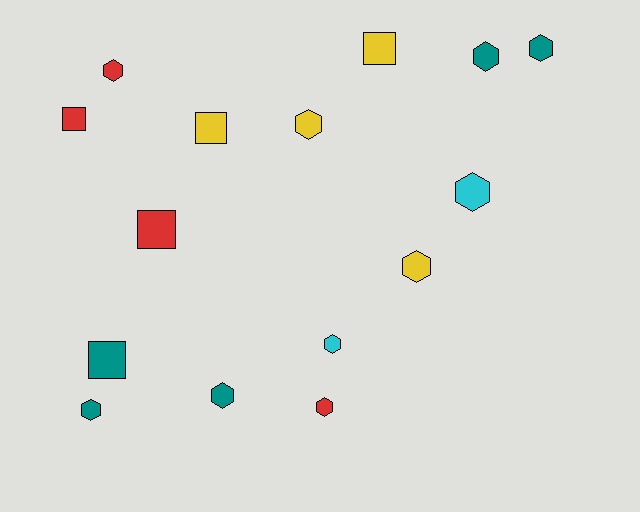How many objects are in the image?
There are 15 objects.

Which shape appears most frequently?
Hexagon, with 10 objects.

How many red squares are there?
There are 2 red squares.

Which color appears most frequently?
Teal, with 5 objects.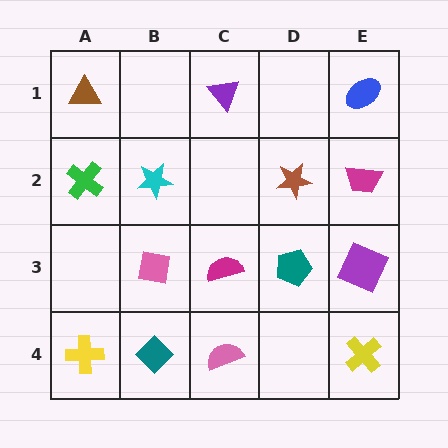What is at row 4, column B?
A teal diamond.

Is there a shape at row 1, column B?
No, that cell is empty.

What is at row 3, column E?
A purple square.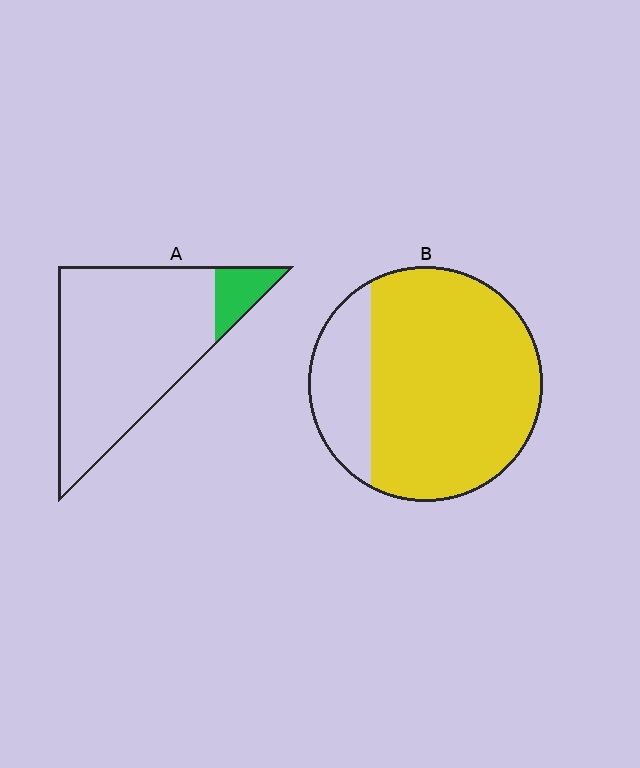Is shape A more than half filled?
No.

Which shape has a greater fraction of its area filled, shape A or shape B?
Shape B.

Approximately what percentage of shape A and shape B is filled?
A is approximately 10% and B is approximately 80%.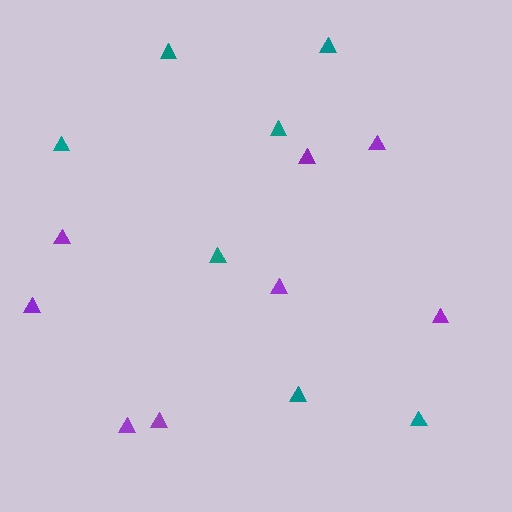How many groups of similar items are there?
There are 2 groups: one group of teal triangles (7) and one group of purple triangles (8).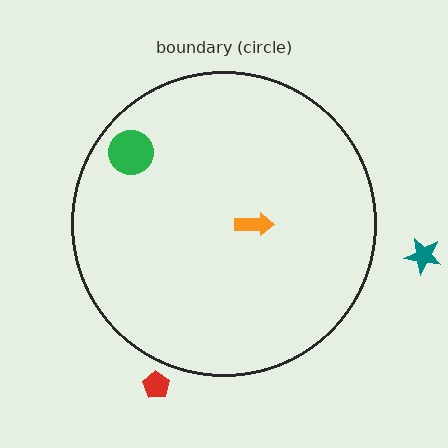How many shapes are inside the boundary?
2 inside, 2 outside.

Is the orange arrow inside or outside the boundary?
Inside.